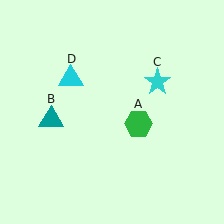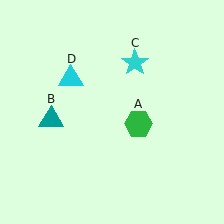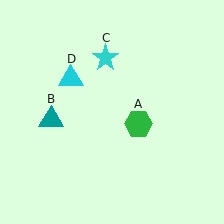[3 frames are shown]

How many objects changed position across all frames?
1 object changed position: cyan star (object C).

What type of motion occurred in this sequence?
The cyan star (object C) rotated counterclockwise around the center of the scene.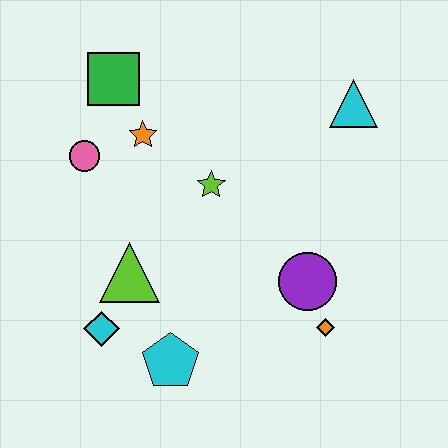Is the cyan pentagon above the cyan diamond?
No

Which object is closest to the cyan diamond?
The lime triangle is closest to the cyan diamond.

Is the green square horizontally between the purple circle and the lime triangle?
No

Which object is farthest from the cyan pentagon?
The cyan triangle is farthest from the cyan pentagon.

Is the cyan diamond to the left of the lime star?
Yes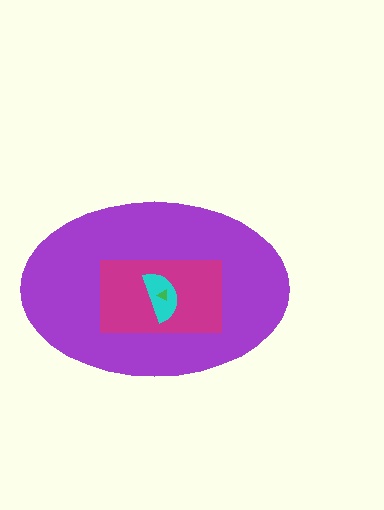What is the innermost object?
The green triangle.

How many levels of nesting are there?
4.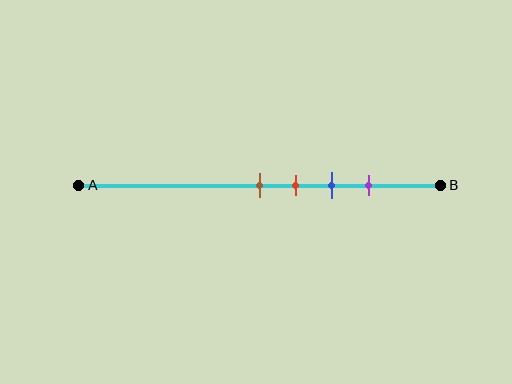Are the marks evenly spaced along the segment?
Yes, the marks are approximately evenly spaced.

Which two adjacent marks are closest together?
The brown and red marks are the closest adjacent pair.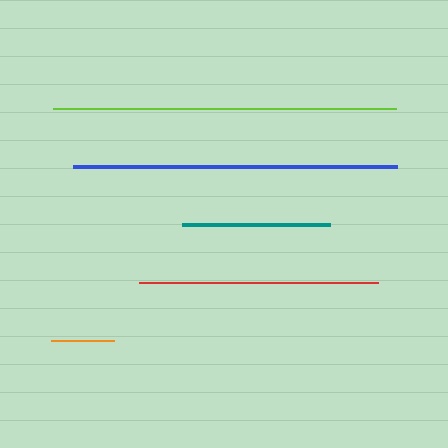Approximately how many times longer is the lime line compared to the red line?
The lime line is approximately 1.4 times the length of the red line.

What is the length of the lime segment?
The lime segment is approximately 343 pixels long.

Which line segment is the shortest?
The orange line is the shortest at approximately 63 pixels.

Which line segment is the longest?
The lime line is the longest at approximately 343 pixels.